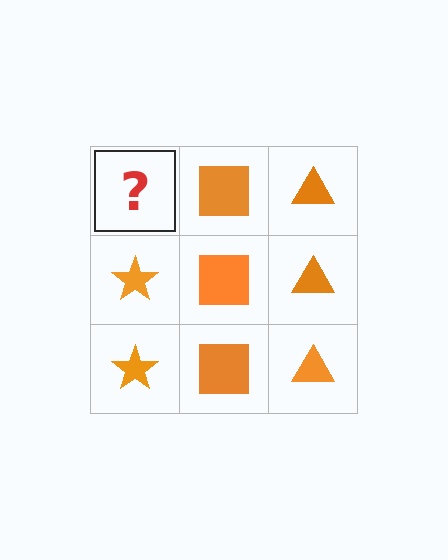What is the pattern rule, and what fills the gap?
The rule is that each column has a consistent shape. The gap should be filled with an orange star.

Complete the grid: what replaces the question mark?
The question mark should be replaced with an orange star.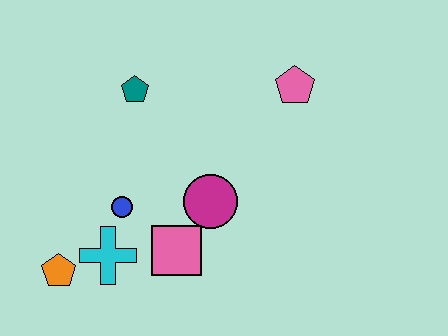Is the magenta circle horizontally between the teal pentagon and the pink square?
No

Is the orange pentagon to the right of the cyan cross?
No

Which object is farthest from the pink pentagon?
The orange pentagon is farthest from the pink pentagon.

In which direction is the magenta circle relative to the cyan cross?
The magenta circle is to the right of the cyan cross.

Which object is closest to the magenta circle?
The pink square is closest to the magenta circle.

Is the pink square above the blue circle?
No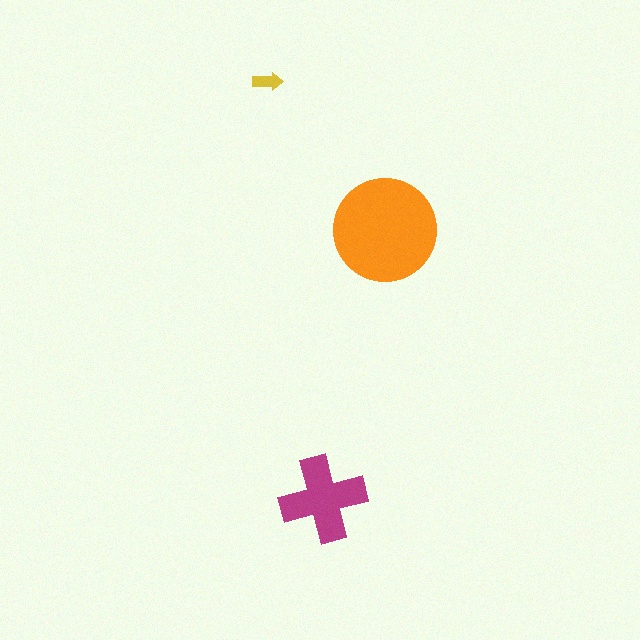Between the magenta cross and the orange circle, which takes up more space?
The orange circle.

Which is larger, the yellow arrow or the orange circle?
The orange circle.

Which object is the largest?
The orange circle.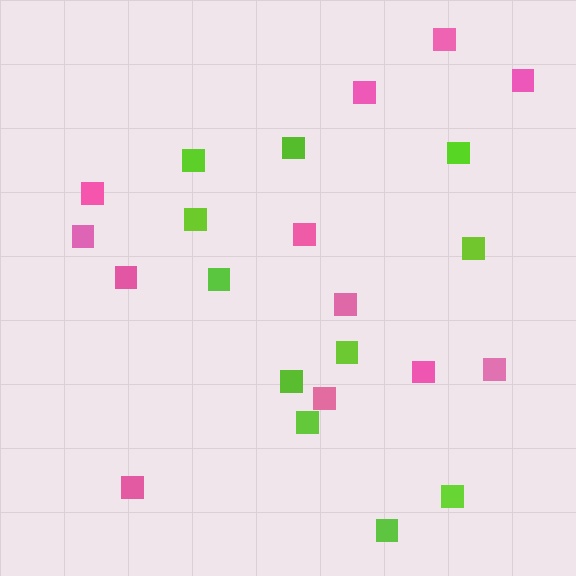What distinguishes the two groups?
There are 2 groups: one group of lime squares (11) and one group of pink squares (12).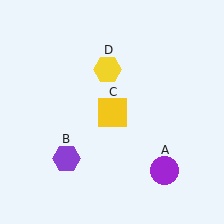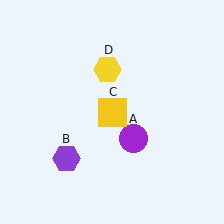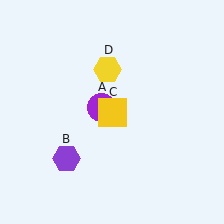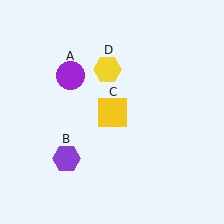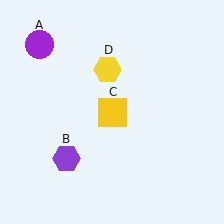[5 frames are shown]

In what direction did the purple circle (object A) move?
The purple circle (object A) moved up and to the left.